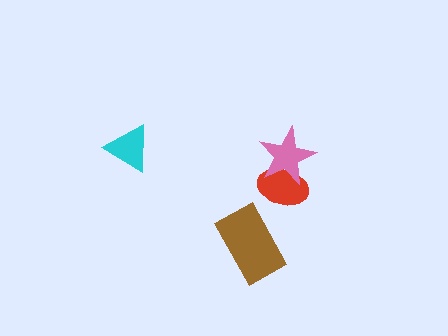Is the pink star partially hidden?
No, no other shape covers it.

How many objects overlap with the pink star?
1 object overlaps with the pink star.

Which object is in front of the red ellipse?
The pink star is in front of the red ellipse.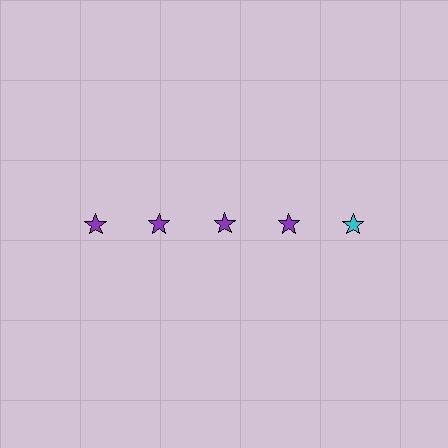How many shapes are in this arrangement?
There are 5 shapes arranged in a grid pattern.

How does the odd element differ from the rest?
It has a different color: cyan instead of purple.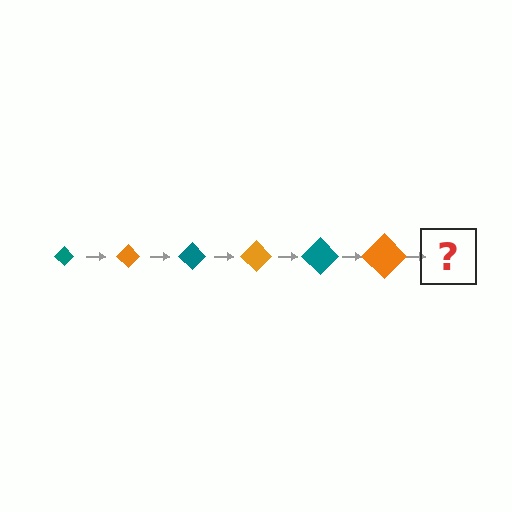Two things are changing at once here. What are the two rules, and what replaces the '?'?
The two rules are that the diamond grows larger each step and the color cycles through teal and orange. The '?' should be a teal diamond, larger than the previous one.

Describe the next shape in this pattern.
It should be a teal diamond, larger than the previous one.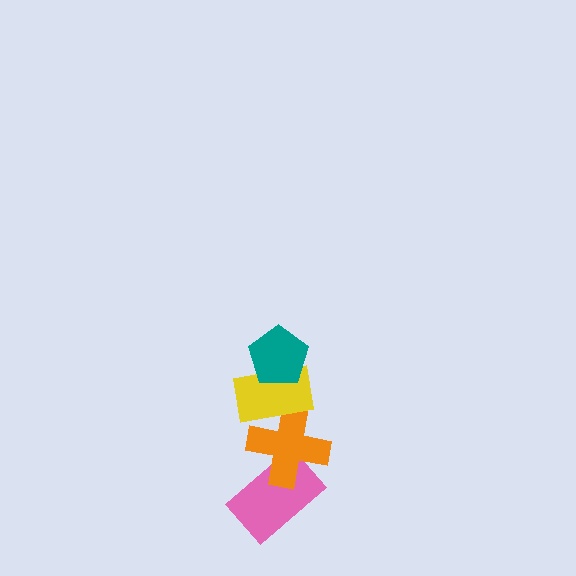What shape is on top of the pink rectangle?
The orange cross is on top of the pink rectangle.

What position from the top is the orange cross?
The orange cross is 3rd from the top.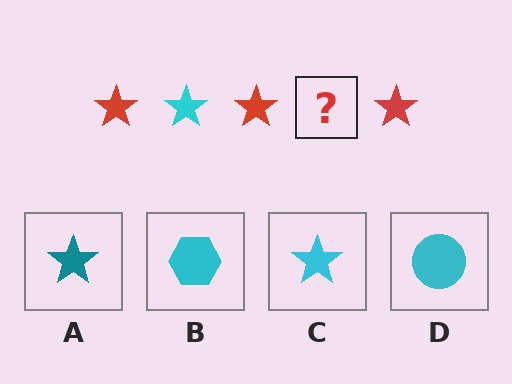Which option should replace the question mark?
Option C.